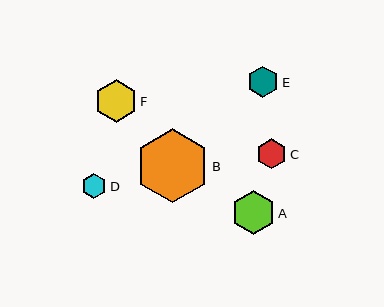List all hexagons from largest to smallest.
From largest to smallest: B, A, F, E, C, D.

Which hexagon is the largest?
Hexagon B is the largest with a size of approximately 74 pixels.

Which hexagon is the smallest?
Hexagon D is the smallest with a size of approximately 25 pixels.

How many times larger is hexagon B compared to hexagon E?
Hexagon B is approximately 2.4 times the size of hexagon E.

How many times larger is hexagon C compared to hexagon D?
Hexagon C is approximately 1.2 times the size of hexagon D.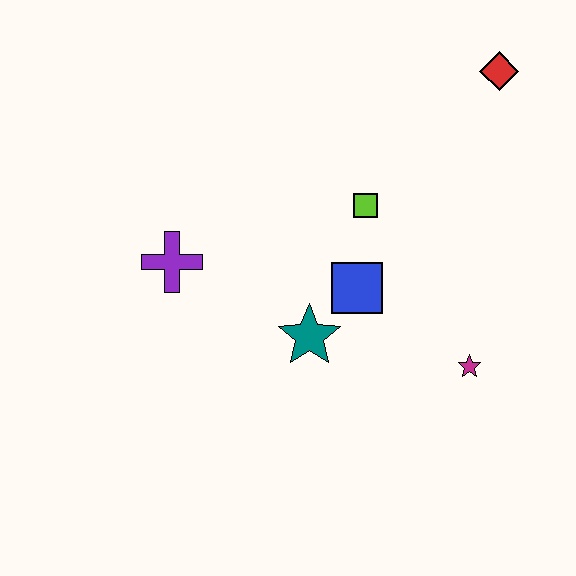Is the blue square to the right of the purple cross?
Yes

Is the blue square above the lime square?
No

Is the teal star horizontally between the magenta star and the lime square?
No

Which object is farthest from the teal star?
The red diamond is farthest from the teal star.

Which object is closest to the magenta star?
The blue square is closest to the magenta star.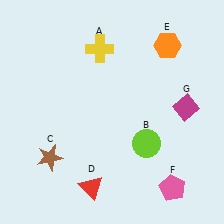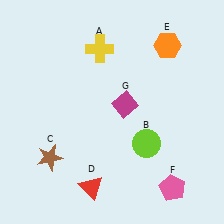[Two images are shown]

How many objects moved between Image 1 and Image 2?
1 object moved between the two images.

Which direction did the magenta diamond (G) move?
The magenta diamond (G) moved left.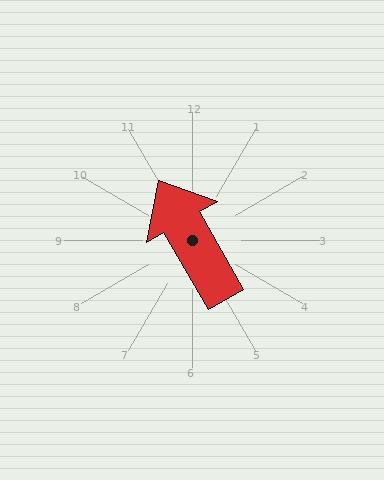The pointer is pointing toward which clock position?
Roughly 11 o'clock.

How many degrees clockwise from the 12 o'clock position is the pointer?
Approximately 330 degrees.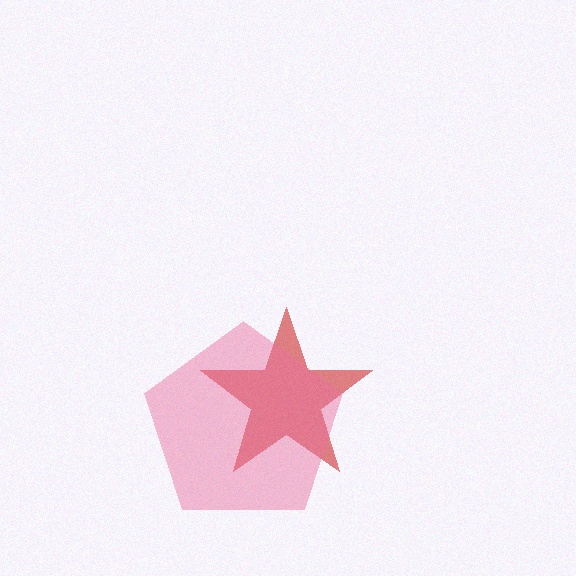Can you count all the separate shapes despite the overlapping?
Yes, there are 2 separate shapes.